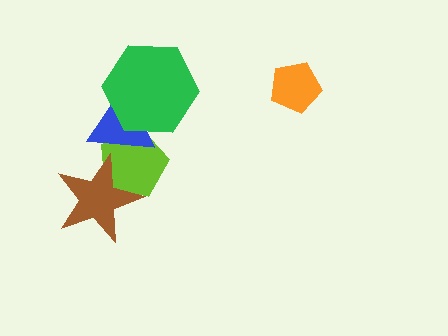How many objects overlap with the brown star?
1 object overlaps with the brown star.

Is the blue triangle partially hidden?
Yes, it is partially covered by another shape.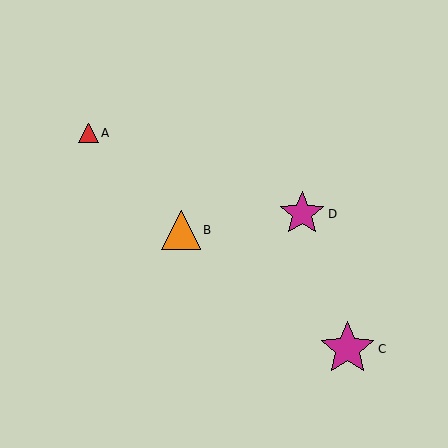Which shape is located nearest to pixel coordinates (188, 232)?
The orange triangle (labeled B) at (181, 230) is nearest to that location.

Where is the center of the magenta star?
The center of the magenta star is at (302, 214).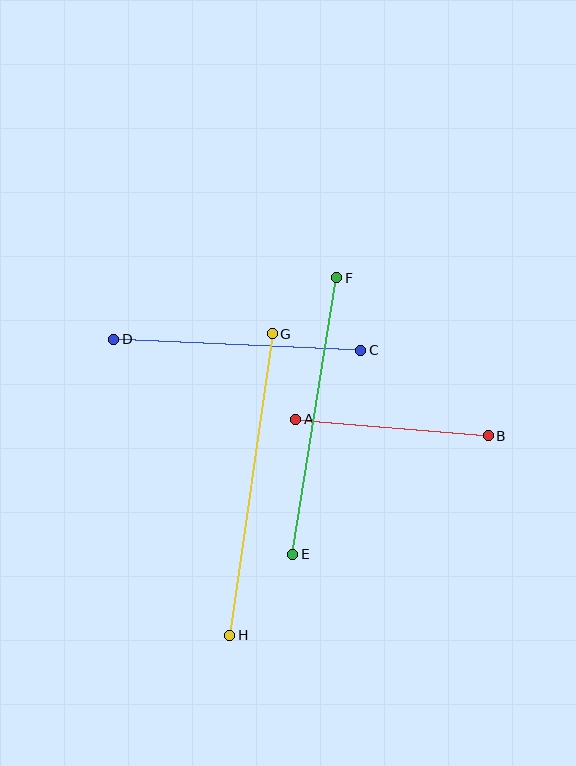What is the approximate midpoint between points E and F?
The midpoint is at approximately (315, 416) pixels.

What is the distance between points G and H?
The distance is approximately 305 pixels.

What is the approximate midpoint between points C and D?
The midpoint is at approximately (237, 345) pixels.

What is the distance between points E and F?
The distance is approximately 280 pixels.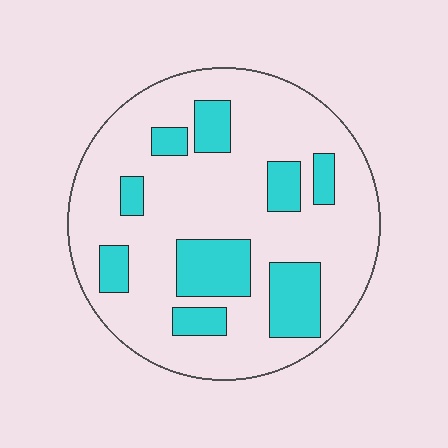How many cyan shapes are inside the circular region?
9.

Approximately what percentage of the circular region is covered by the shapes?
Approximately 25%.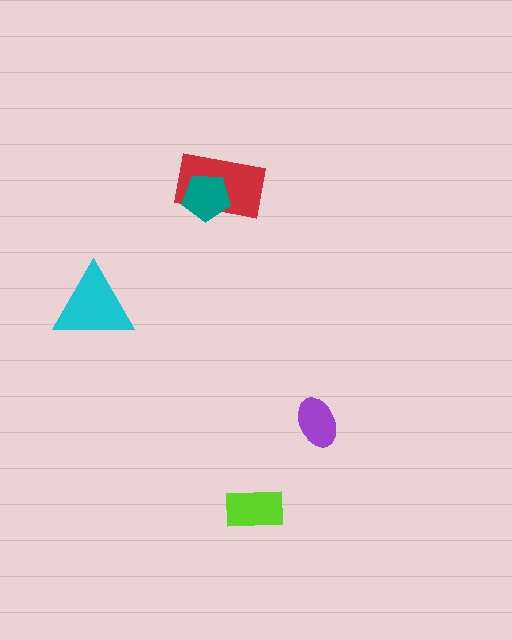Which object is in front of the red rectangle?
The teal pentagon is in front of the red rectangle.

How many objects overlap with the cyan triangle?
0 objects overlap with the cyan triangle.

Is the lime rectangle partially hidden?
No, no other shape covers it.